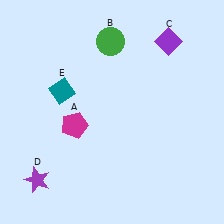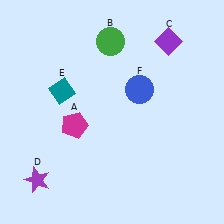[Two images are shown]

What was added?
A blue circle (F) was added in Image 2.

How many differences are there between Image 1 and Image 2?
There is 1 difference between the two images.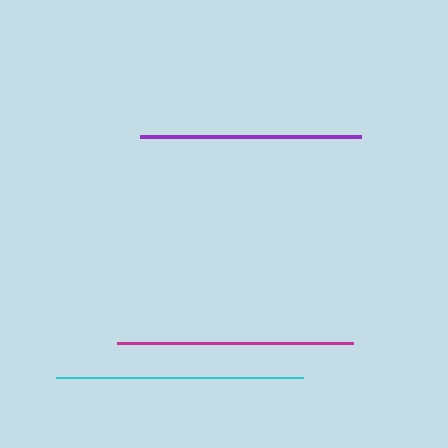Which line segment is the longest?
The cyan line is the longest at approximately 247 pixels.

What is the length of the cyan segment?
The cyan segment is approximately 247 pixels long.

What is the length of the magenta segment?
The magenta segment is approximately 236 pixels long.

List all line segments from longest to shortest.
From longest to shortest: cyan, magenta, purple.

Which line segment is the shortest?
The purple line is the shortest at approximately 221 pixels.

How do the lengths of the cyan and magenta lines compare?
The cyan and magenta lines are approximately the same length.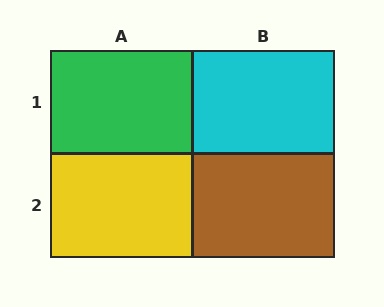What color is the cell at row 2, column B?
Brown.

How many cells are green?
1 cell is green.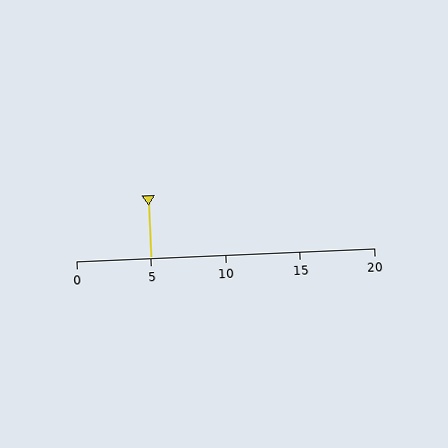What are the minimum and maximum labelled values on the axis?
The axis runs from 0 to 20.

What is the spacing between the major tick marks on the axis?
The major ticks are spaced 5 apart.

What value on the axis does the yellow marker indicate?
The marker indicates approximately 5.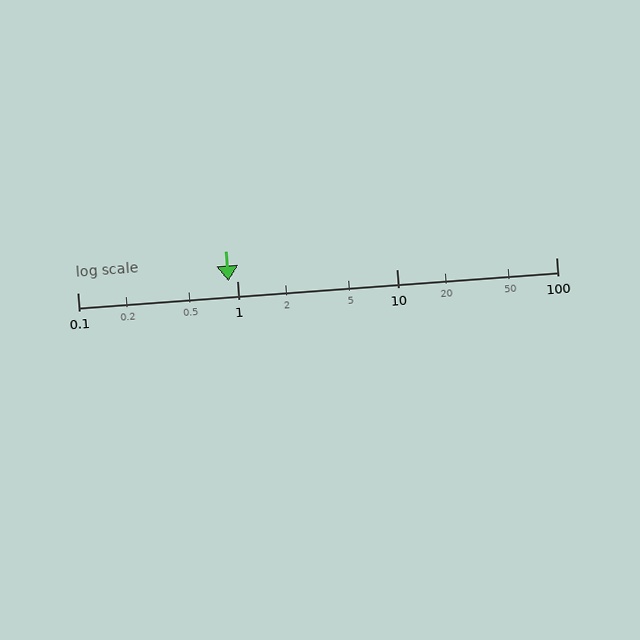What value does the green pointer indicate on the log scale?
The pointer indicates approximately 0.88.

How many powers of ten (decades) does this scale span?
The scale spans 3 decades, from 0.1 to 100.